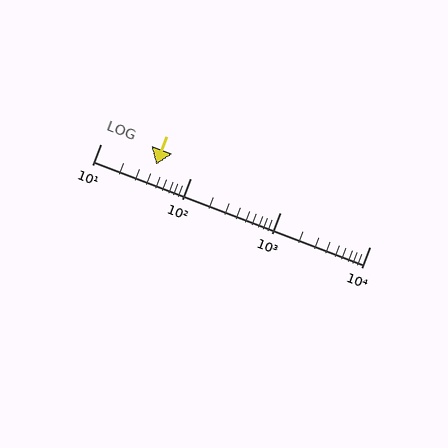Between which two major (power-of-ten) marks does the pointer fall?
The pointer is between 10 and 100.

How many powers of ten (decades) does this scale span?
The scale spans 3 decades, from 10 to 10000.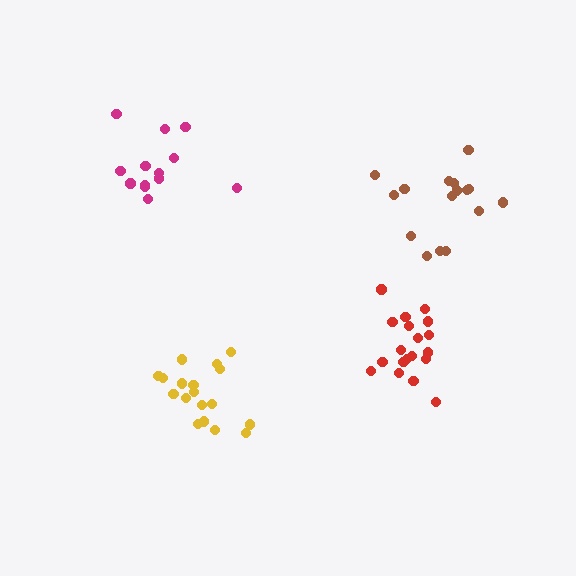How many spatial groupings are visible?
There are 4 spatial groupings.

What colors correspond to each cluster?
The clusters are colored: magenta, brown, red, yellow.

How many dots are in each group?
Group 1: 13 dots, Group 2: 16 dots, Group 3: 19 dots, Group 4: 18 dots (66 total).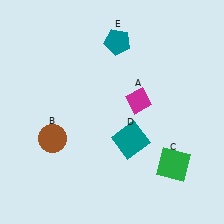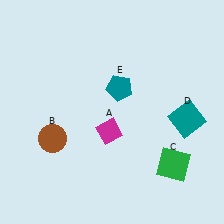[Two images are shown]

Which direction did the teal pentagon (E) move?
The teal pentagon (E) moved down.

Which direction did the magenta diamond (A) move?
The magenta diamond (A) moved down.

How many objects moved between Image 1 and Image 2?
3 objects moved between the two images.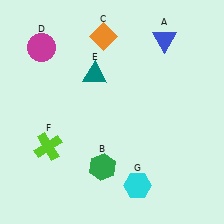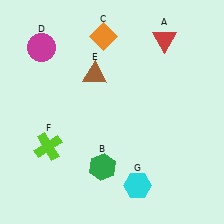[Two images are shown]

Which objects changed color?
A changed from blue to red. E changed from teal to brown.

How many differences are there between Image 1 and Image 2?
There are 2 differences between the two images.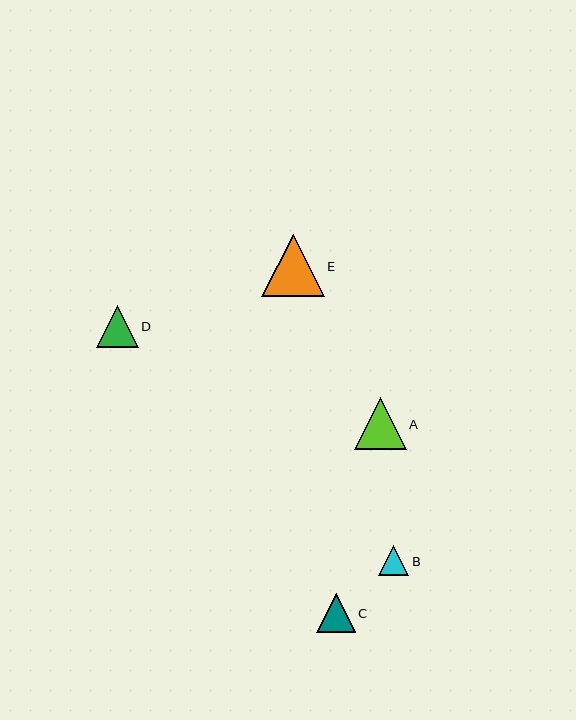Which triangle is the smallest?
Triangle B is the smallest with a size of approximately 30 pixels.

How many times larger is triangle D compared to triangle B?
Triangle D is approximately 1.4 times the size of triangle B.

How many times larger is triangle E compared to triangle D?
Triangle E is approximately 1.5 times the size of triangle D.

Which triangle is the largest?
Triangle E is the largest with a size of approximately 63 pixels.